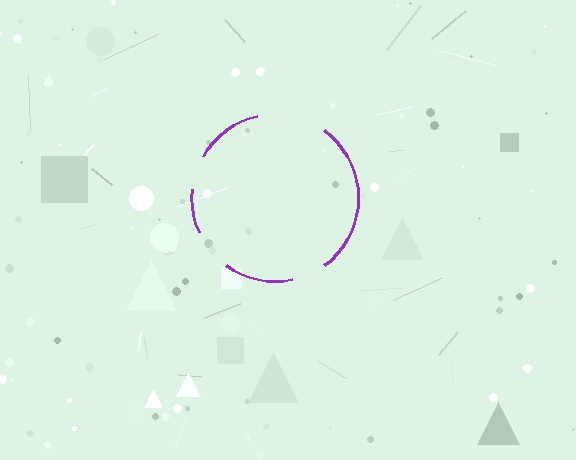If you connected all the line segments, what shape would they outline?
They would outline a circle.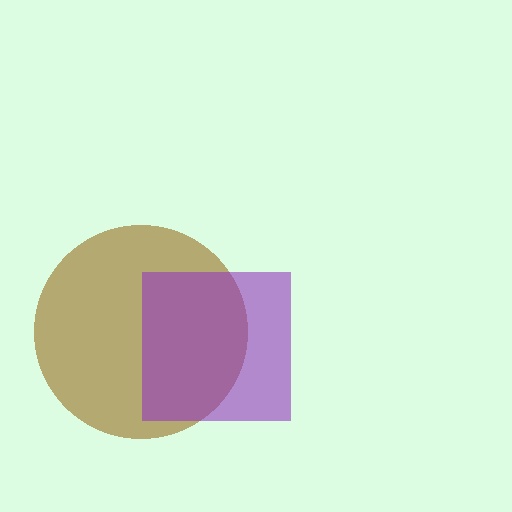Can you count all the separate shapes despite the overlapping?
Yes, there are 2 separate shapes.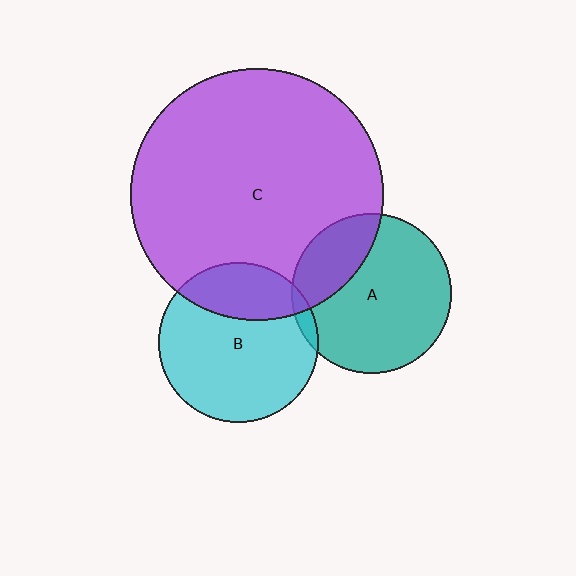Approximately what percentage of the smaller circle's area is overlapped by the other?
Approximately 25%.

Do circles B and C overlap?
Yes.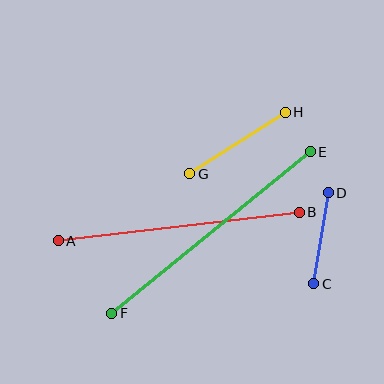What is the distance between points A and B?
The distance is approximately 243 pixels.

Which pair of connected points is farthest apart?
Points E and F are farthest apart.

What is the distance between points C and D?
The distance is approximately 92 pixels.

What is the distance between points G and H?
The distance is approximately 114 pixels.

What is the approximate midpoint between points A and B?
The midpoint is at approximately (179, 227) pixels.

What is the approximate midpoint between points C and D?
The midpoint is at approximately (321, 238) pixels.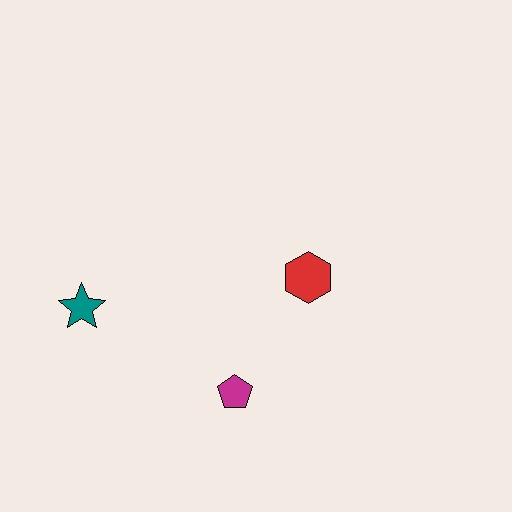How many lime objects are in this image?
There are no lime objects.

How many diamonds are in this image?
There are no diamonds.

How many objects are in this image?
There are 3 objects.